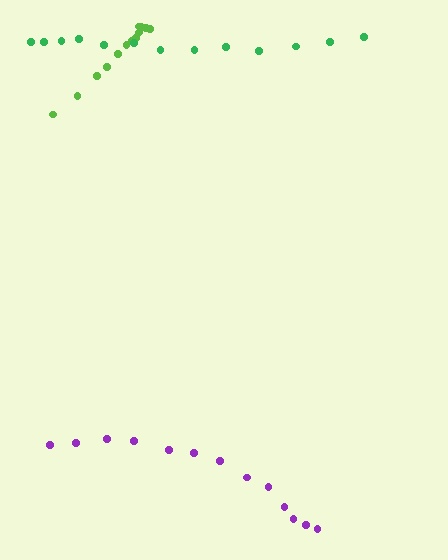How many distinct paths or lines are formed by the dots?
There are 3 distinct paths.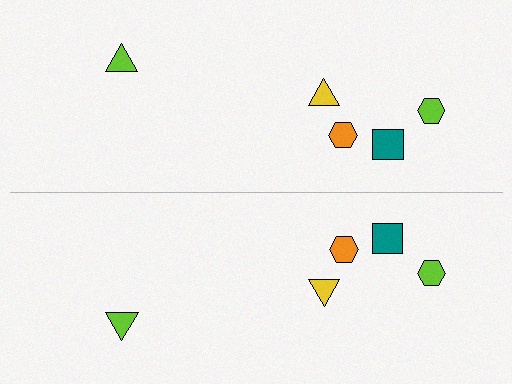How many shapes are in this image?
There are 10 shapes in this image.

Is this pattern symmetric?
Yes, this pattern has bilateral (reflection) symmetry.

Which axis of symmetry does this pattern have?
The pattern has a horizontal axis of symmetry running through the center of the image.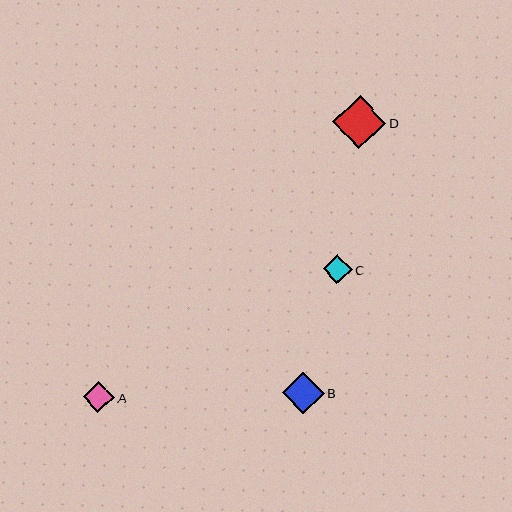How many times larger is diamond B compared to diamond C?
Diamond B is approximately 1.4 times the size of diamond C.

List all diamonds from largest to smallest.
From largest to smallest: D, B, A, C.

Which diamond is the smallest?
Diamond C is the smallest with a size of approximately 29 pixels.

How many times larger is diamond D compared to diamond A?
Diamond D is approximately 1.7 times the size of diamond A.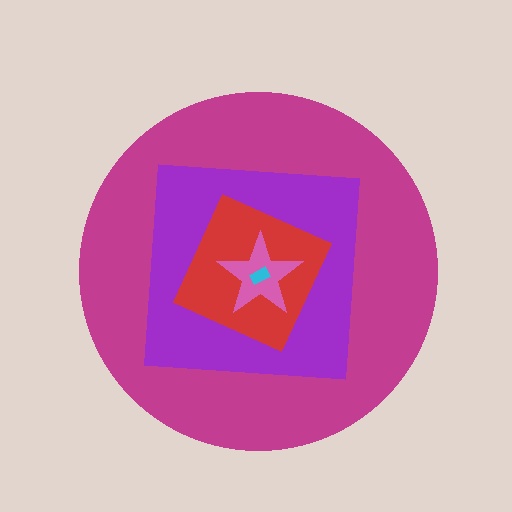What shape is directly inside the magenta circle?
The purple square.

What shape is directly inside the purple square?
The red square.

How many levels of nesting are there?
5.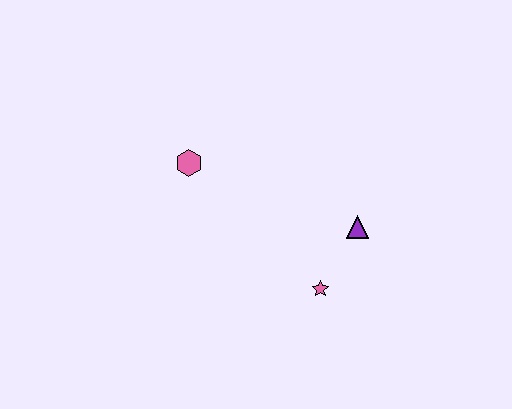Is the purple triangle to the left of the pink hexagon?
No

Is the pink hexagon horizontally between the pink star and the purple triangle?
No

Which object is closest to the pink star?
The purple triangle is closest to the pink star.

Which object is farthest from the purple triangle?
The pink hexagon is farthest from the purple triangle.